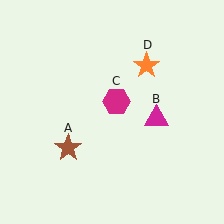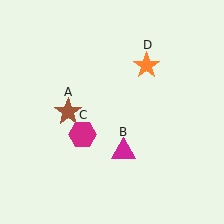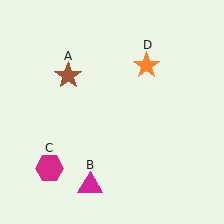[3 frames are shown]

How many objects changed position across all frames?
3 objects changed position: brown star (object A), magenta triangle (object B), magenta hexagon (object C).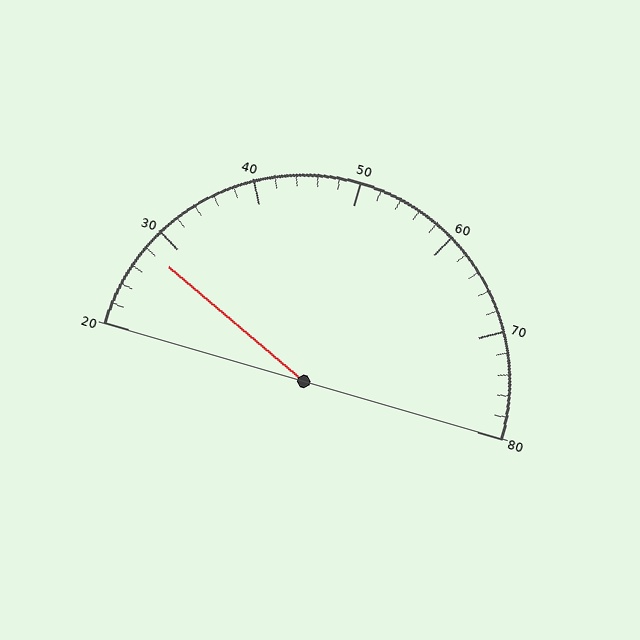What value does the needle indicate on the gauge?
The needle indicates approximately 28.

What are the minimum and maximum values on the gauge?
The gauge ranges from 20 to 80.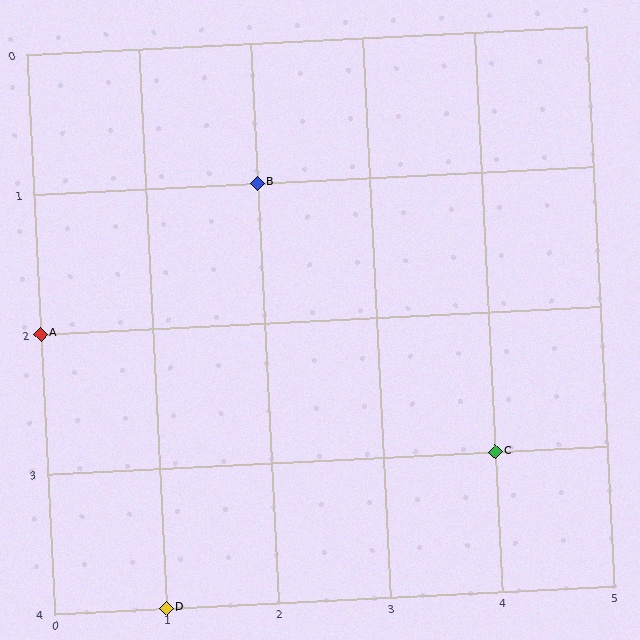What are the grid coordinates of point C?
Point C is at grid coordinates (4, 3).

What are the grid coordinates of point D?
Point D is at grid coordinates (1, 4).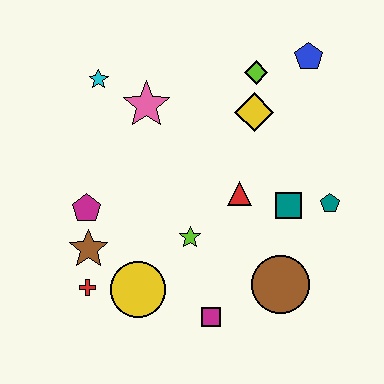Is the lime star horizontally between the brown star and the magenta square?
Yes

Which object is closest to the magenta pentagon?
The brown star is closest to the magenta pentagon.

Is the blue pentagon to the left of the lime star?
No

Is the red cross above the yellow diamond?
No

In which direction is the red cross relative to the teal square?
The red cross is to the left of the teal square.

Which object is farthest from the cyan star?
The brown circle is farthest from the cyan star.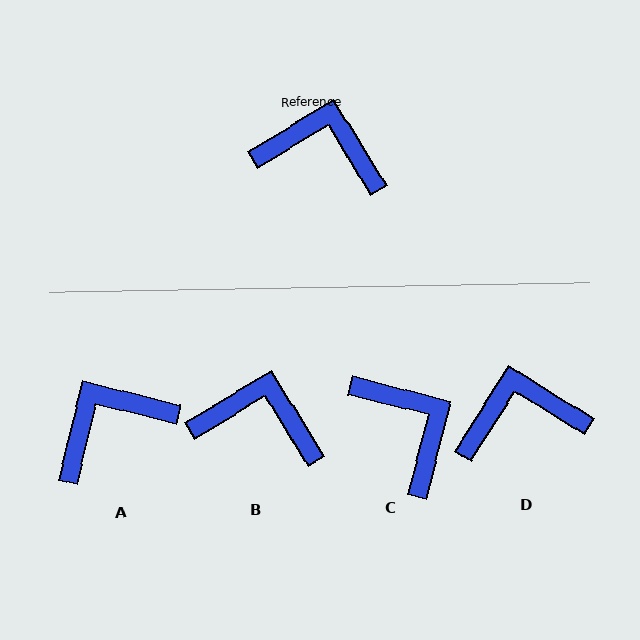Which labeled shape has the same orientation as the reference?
B.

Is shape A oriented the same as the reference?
No, it is off by about 45 degrees.